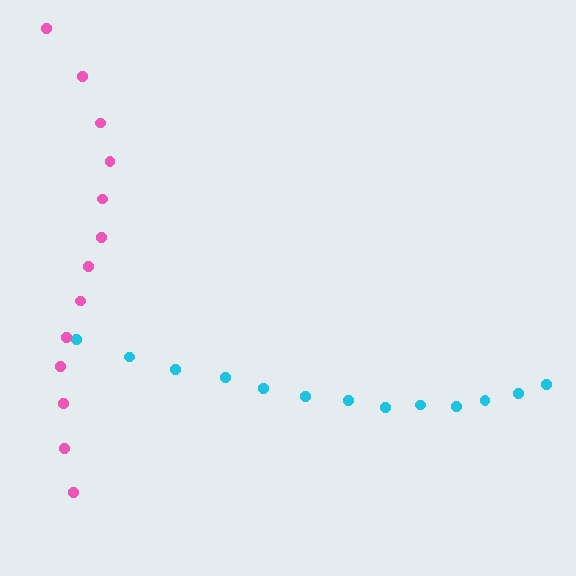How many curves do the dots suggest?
There are 2 distinct paths.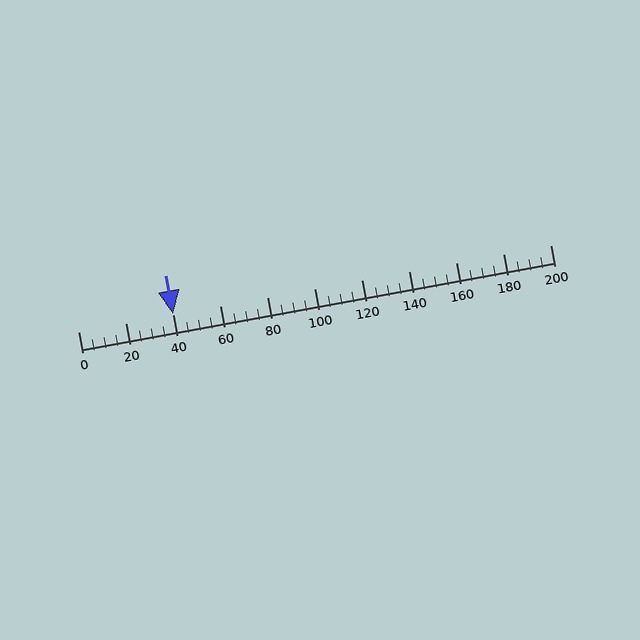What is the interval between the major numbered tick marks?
The major tick marks are spaced 20 units apart.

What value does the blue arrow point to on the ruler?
The blue arrow points to approximately 40.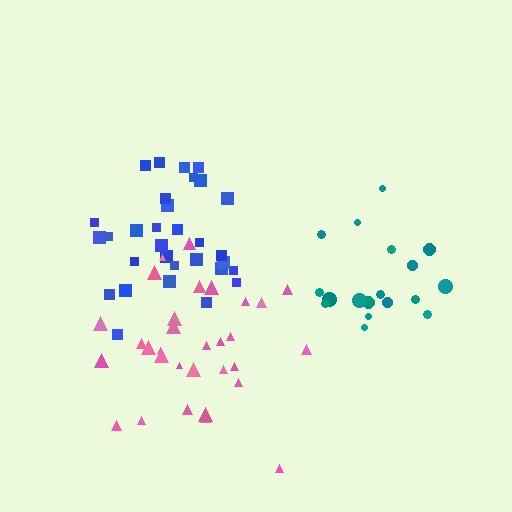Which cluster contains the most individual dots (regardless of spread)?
Blue (31).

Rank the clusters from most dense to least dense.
blue, teal, pink.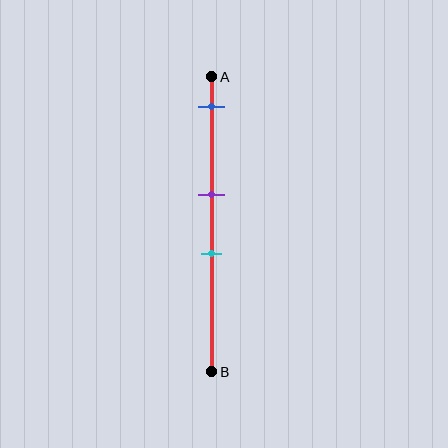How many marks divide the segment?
There are 3 marks dividing the segment.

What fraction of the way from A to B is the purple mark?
The purple mark is approximately 40% (0.4) of the way from A to B.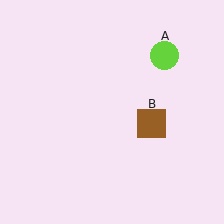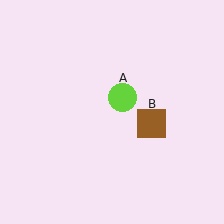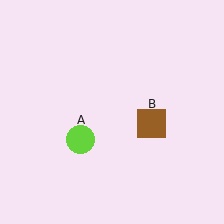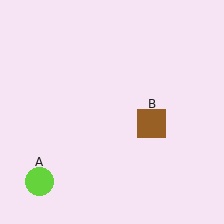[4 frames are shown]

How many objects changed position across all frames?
1 object changed position: lime circle (object A).